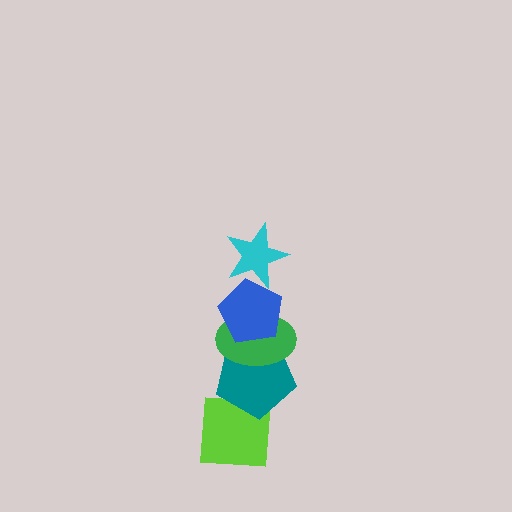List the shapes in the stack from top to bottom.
From top to bottom: the cyan star, the blue pentagon, the green ellipse, the teal pentagon, the lime square.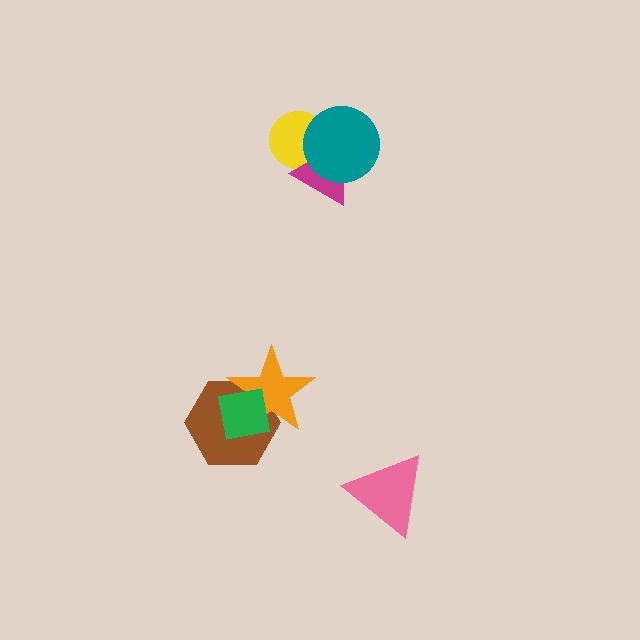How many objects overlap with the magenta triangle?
2 objects overlap with the magenta triangle.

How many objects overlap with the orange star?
2 objects overlap with the orange star.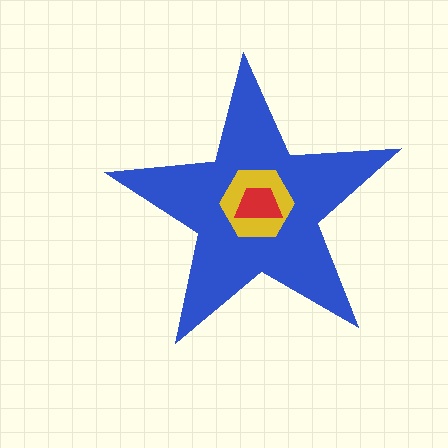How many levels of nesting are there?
3.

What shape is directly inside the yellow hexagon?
The red trapezoid.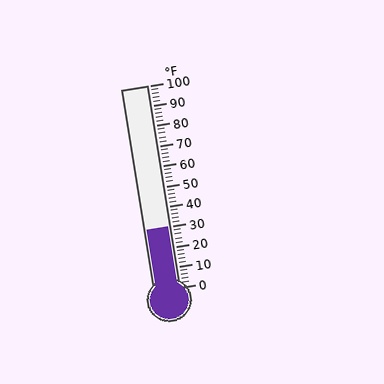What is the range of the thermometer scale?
The thermometer scale ranges from 0°F to 100°F.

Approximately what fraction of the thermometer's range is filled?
The thermometer is filled to approximately 30% of its range.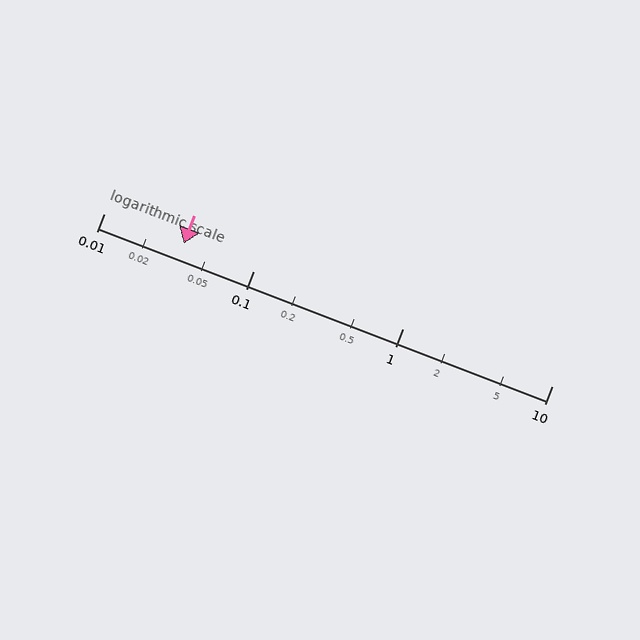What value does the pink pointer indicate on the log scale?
The pointer indicates approximately 0.034.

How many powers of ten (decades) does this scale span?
The scale spans 3 decades, from 0.01 to 10.